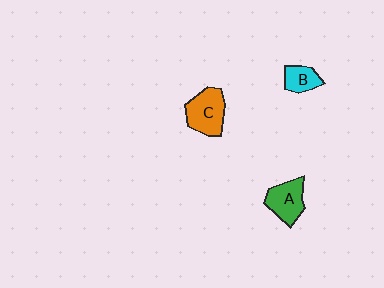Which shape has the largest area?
Shape C (orange).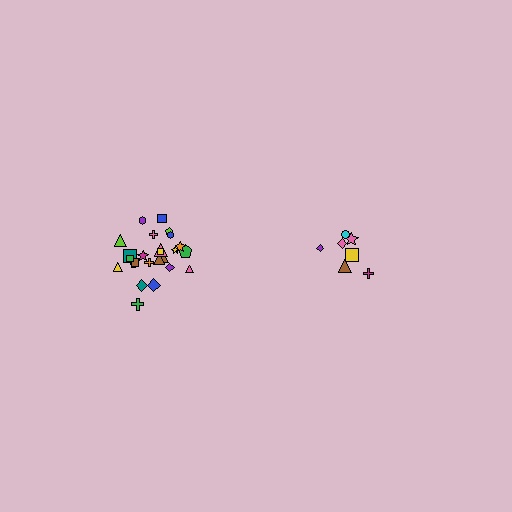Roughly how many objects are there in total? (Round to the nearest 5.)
Roughly 30 objects in total.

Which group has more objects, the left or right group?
The left group.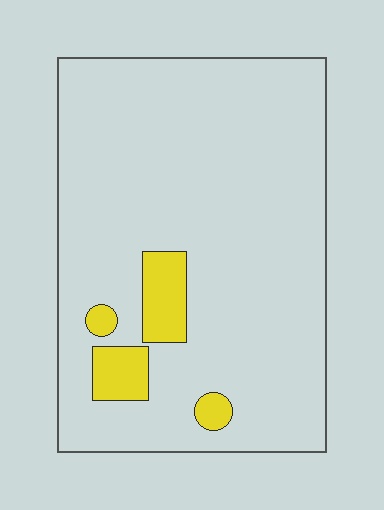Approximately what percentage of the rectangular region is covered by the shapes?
Approximately 10%.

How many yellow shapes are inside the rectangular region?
4.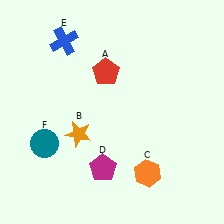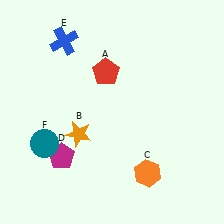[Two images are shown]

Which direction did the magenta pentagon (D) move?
The magenta pentagon (D) moved left.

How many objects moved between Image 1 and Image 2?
1 object moved between the two images.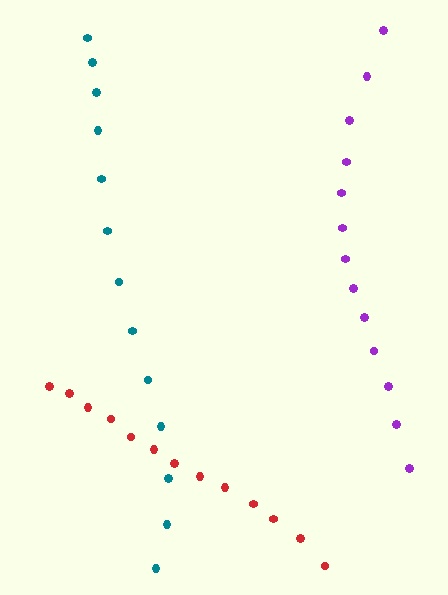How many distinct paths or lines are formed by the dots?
There are 3 distinct paths.